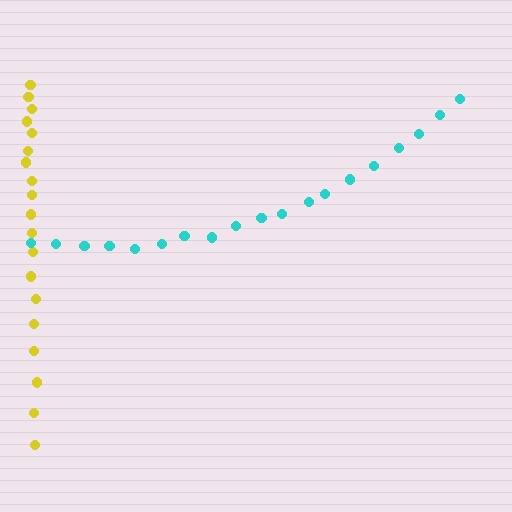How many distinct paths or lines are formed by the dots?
There are 2 distinct paths.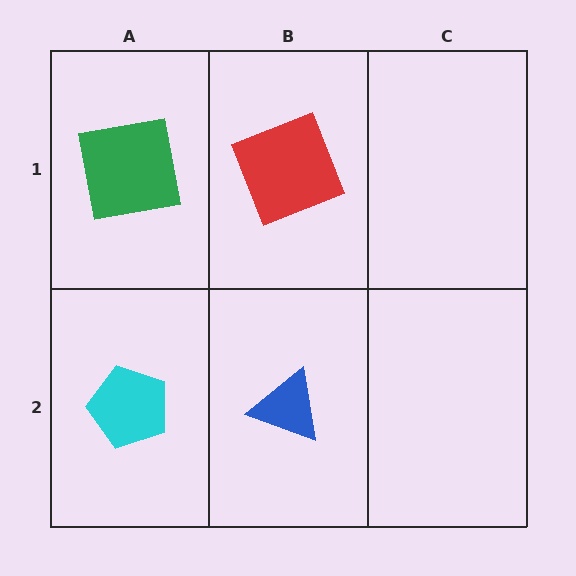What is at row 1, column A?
A green square.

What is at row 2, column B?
A blue triangle.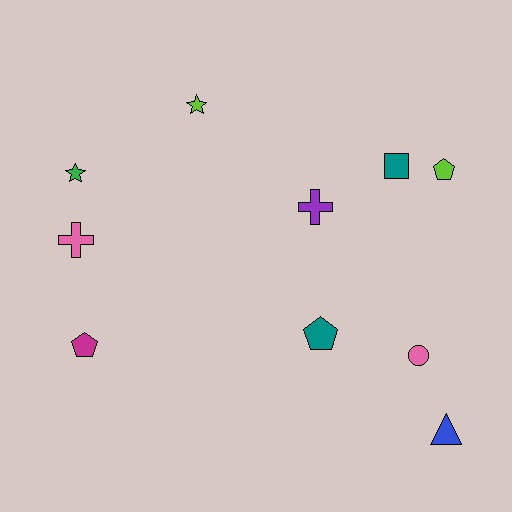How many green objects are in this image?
There is 1 green object.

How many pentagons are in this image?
There are 3 pentagons.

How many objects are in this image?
There are 10 objects.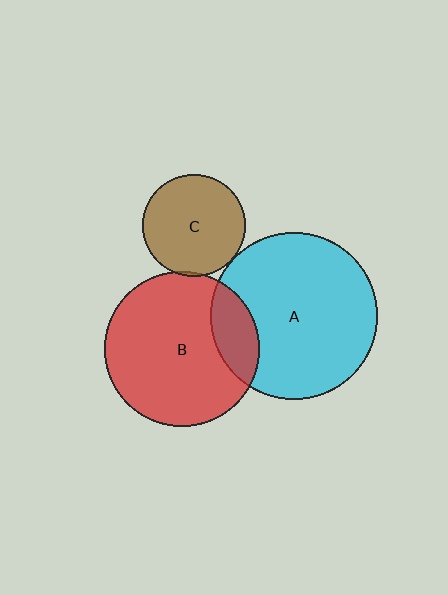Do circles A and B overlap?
Yes.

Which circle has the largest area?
Circle A (cyan).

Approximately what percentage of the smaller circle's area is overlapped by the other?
Approximately 20%.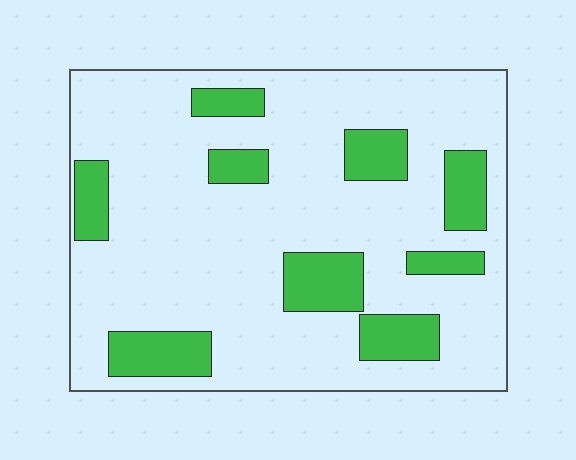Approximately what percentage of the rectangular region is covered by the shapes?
Approximately 20%.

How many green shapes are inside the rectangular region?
9.